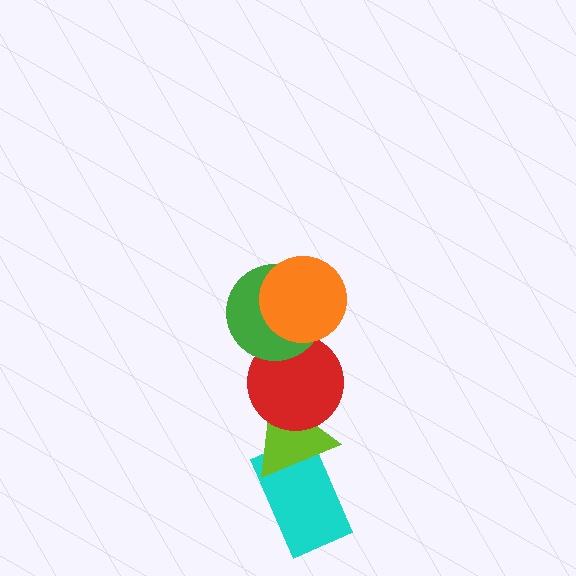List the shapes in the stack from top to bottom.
From top to bottom: the orange circle, the green circle, the red circle, the lime triangle, the cyan rectangle.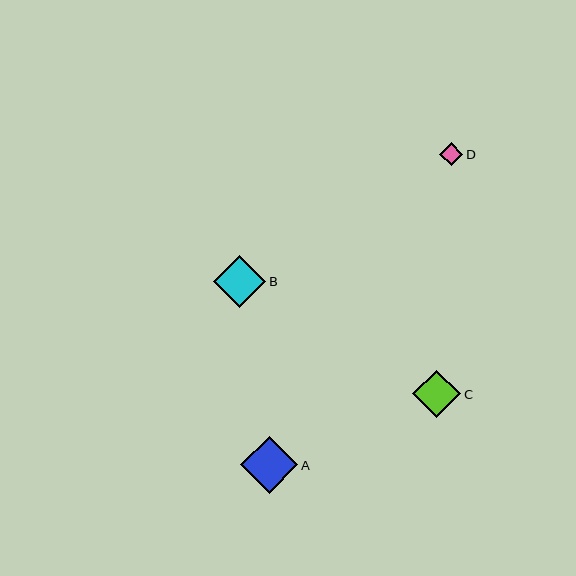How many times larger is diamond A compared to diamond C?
Diamond A is approximately 1.2 times the size of diamond C.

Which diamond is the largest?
Diamond A is the largest with a size of approximately 58 pixels.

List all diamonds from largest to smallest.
From largest to smallest: A, B, C, D.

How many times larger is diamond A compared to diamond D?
Diamond A is approximately 2.5 times the size of diamond D.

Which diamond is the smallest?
Diamond D is the smallest with a size of approximately 23 pixels.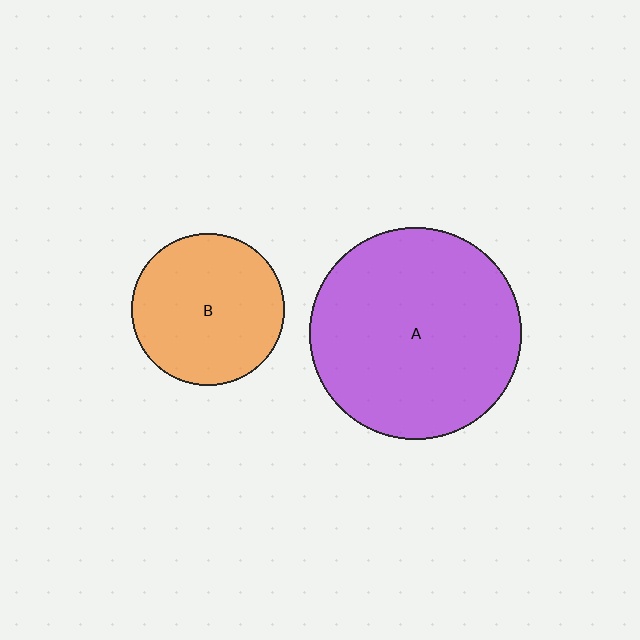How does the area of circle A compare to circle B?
Approximately 1.9 times.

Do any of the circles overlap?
No, none of the circles overlap.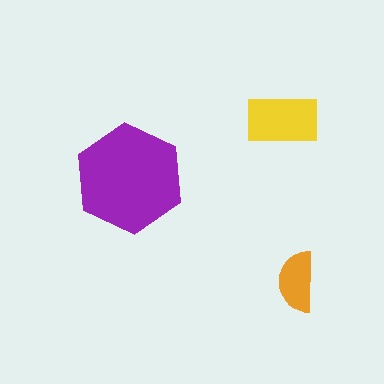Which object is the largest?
The purple hexagon.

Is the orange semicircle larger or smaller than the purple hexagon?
Smaller.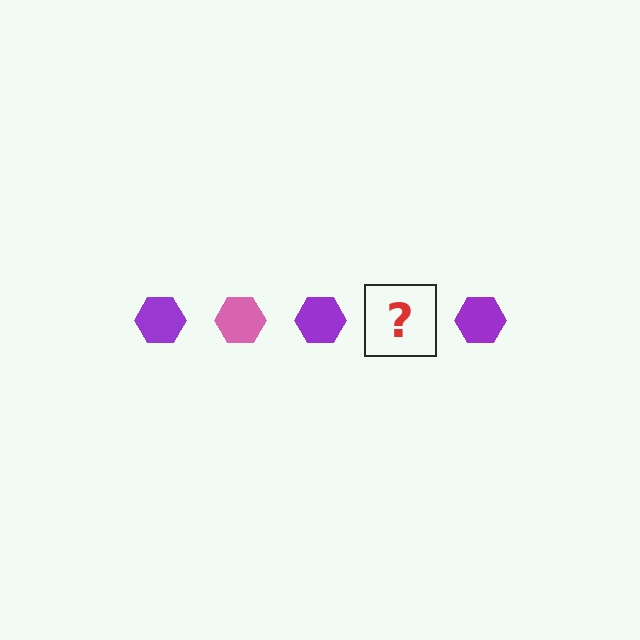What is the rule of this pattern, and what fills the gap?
The rule is that the pattern cycles through purple, pink hexagons. The gap should be filled with a pink hexagon.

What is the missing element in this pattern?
The missing element is a pink hexagon.